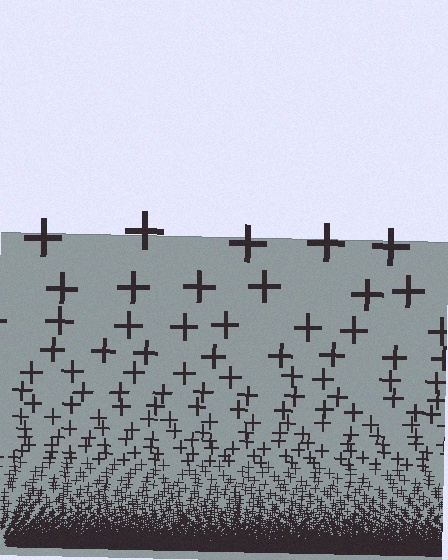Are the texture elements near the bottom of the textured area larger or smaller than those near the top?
Smaller. The gradient is inverted — elements near the bottom are smaller and denser.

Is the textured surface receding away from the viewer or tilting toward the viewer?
The surface appears to tilt toward the viewer. Texture elements get larger and sparser toward the top.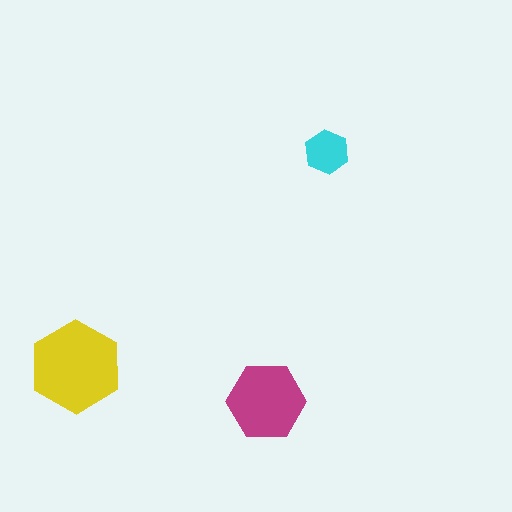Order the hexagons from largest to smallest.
the yellow one, the magenta one, the cyan one.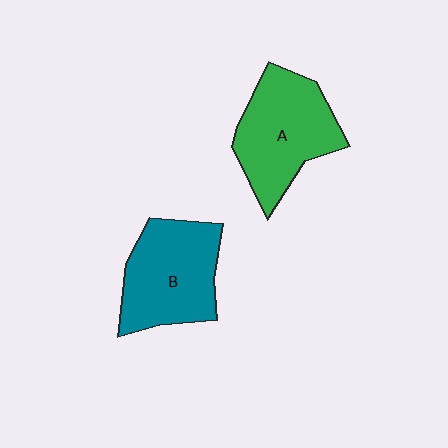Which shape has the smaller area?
Shape B (teal).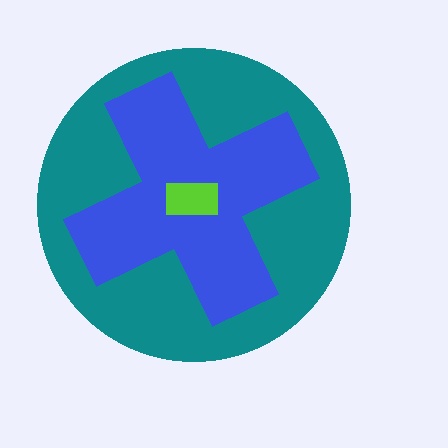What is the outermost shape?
The teal circle.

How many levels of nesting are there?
3.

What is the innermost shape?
The lime rectangle.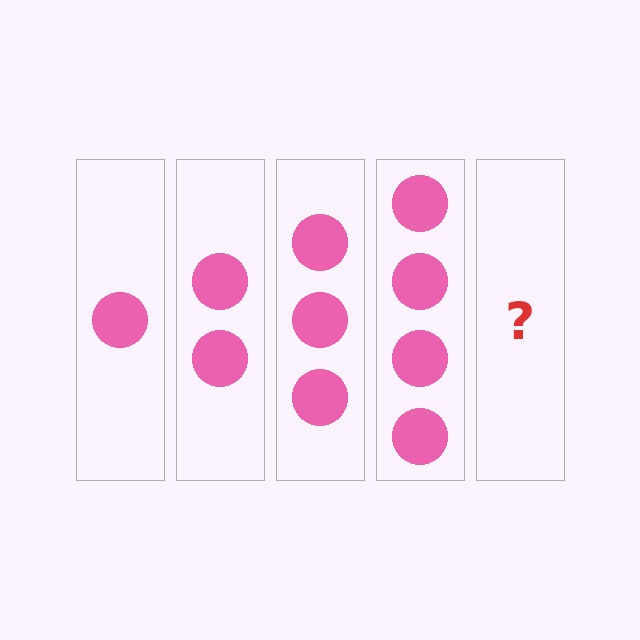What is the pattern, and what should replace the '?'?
The pattern is that each step adds one more circle. The '?' should be 5 circles.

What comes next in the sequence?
The next element should be 5 circles.